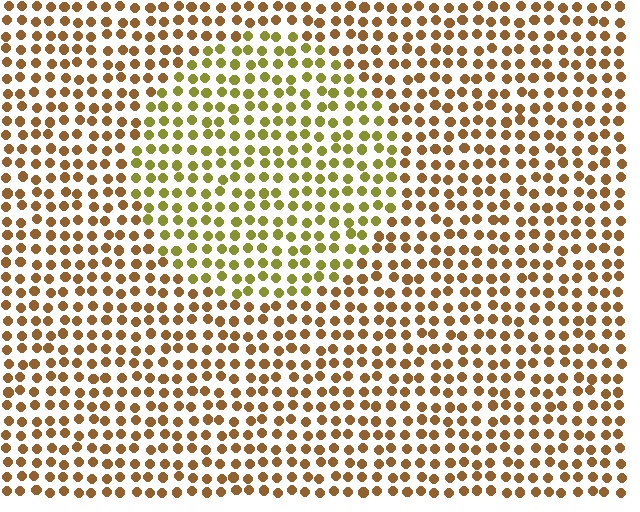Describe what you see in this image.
The image is filled with small brown elements in a uniform arrangement. A circle-shaped region is visible where the elements are tinted to a slightly different hue, forming a subtle color boundary.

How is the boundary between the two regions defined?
The boundary is defined purely by a slight shift in hue (about 37 degrees). Spacing, size, and orientation are identical on both sides.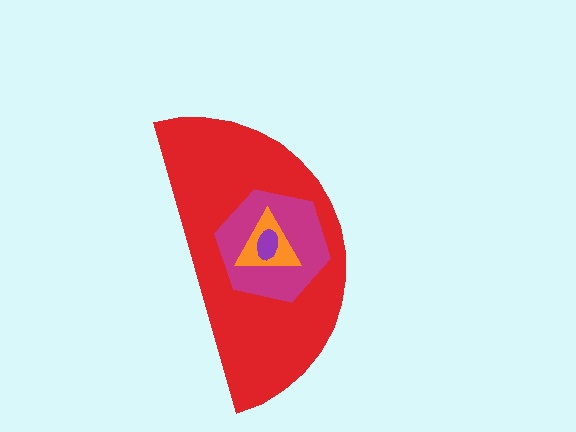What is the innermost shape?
The purple ellipse.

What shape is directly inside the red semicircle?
The magenta hexagon.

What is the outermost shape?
The red semicircle.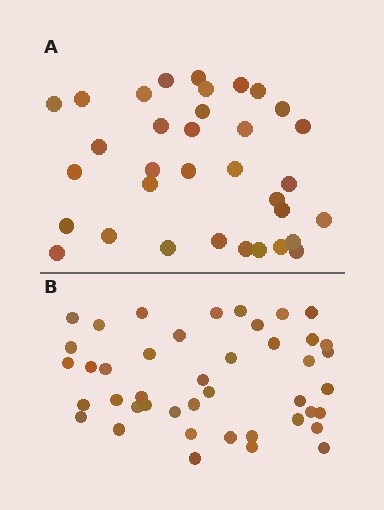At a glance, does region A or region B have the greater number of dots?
Region B (the bottom region) has more dots.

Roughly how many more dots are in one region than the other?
Region B has roughly 8 or so more dots than region A.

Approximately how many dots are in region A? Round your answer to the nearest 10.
About 30 dots. (The exact count is 34, which rounds to 30.)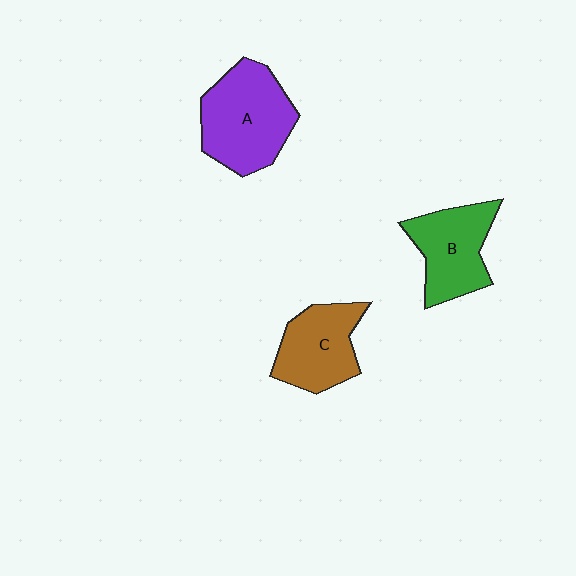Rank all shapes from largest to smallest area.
From largest to smallest: A (purple), B (green), C (brown).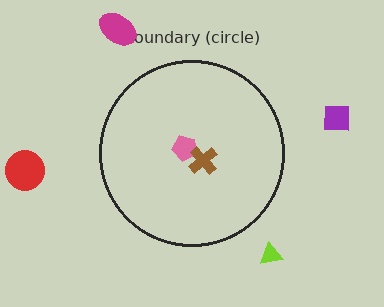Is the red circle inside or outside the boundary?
Outside.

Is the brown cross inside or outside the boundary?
Inside.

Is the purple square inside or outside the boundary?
Outside.